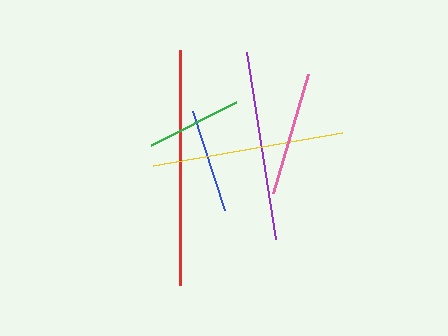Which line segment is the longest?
The red line is the longest at approximately 236 pixels.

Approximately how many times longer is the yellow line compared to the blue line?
The yellow line is approximately 1.8 times the length of the blue line.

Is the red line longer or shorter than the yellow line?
The red line is longer than the yellow line.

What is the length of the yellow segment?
The yellow segment is approximately 192 pixels long.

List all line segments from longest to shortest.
From longest to shortest: red, yellow, purple, pink, blue, green.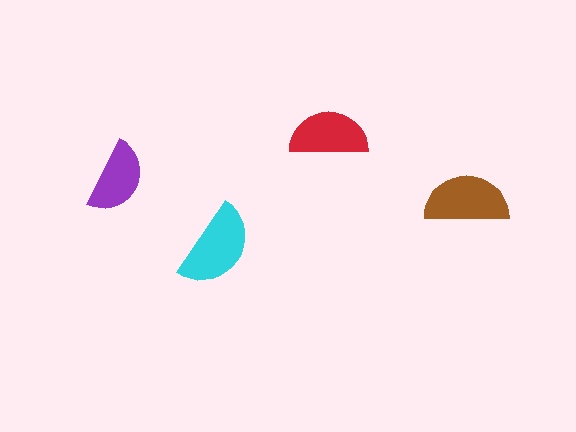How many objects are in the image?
There are 4 objects in the image.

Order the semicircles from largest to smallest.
the cyan one, the brown one, the red one, the purple one.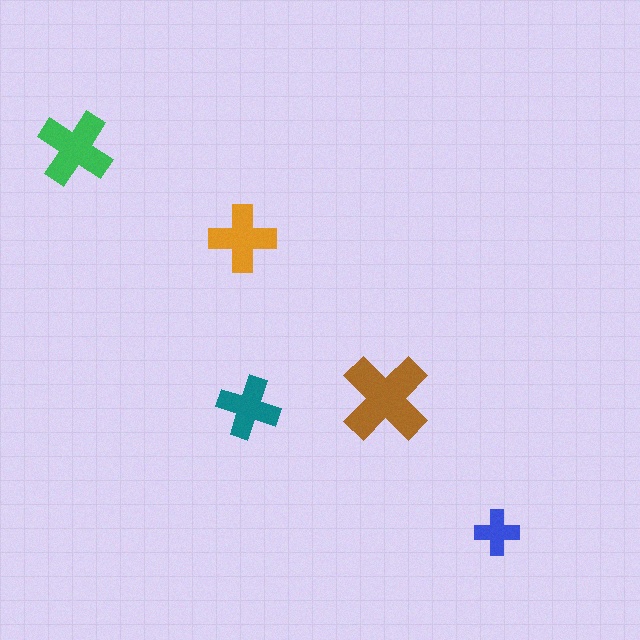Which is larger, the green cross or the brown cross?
The brown one.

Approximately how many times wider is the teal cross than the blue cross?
About 1.5 times wider.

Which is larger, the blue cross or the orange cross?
The orange one.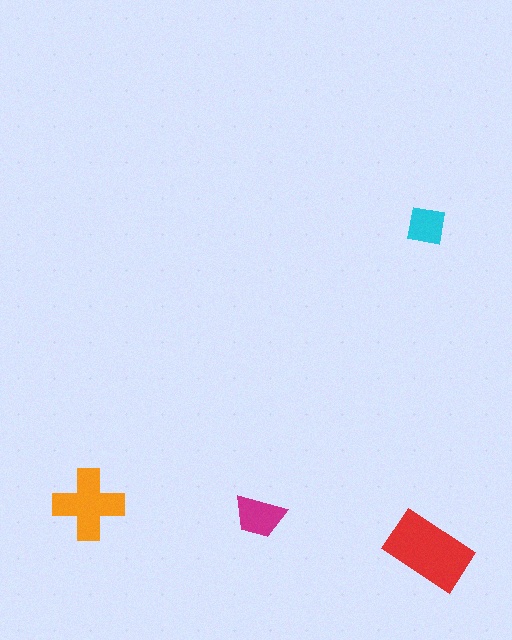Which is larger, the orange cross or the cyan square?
The orange cross.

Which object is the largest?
The red rectangle.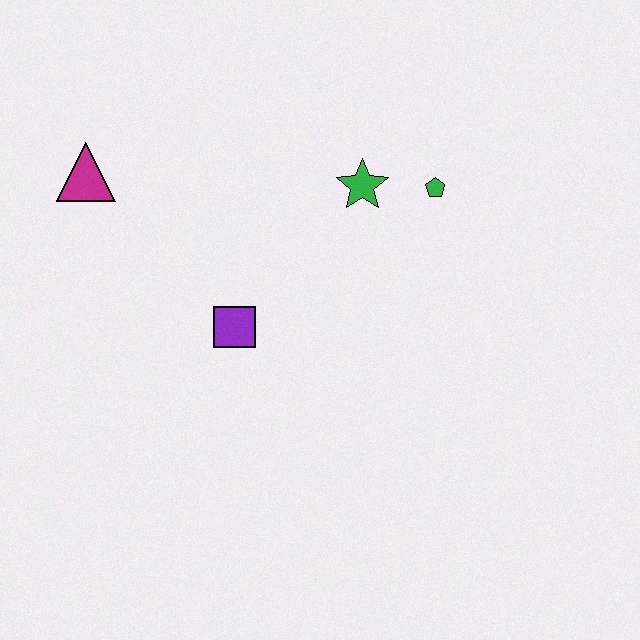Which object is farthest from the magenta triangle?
The green pentagon is farthest from the magenta triangle.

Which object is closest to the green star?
The green pentagon is closest to the green star.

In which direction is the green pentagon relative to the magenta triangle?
The green pentagon is to the right of the magenta triangle.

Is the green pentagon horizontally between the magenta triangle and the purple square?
No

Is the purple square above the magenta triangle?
No